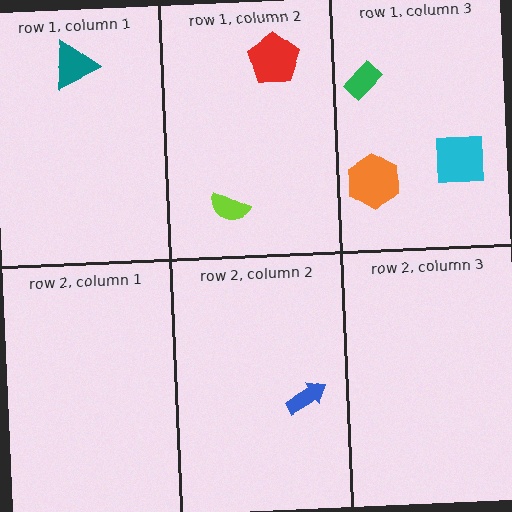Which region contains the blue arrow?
The row 2, column 2 region.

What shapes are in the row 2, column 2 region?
The blue arrow.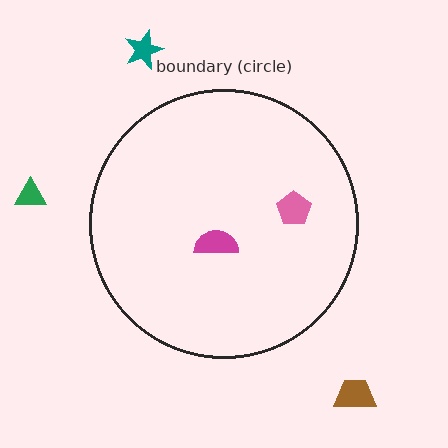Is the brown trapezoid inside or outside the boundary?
Outside.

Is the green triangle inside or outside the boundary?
Outside.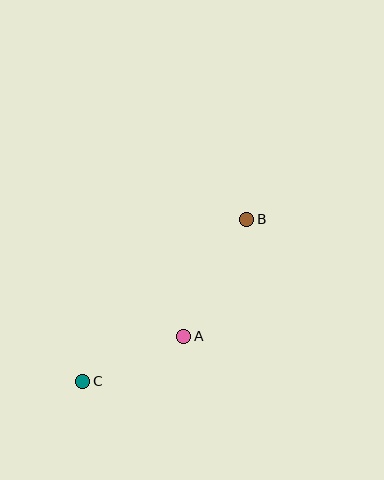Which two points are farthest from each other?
Points B and C are farthest from each other.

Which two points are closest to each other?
Points A and C are closest to each other.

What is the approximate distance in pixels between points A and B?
The distance between A and B is approximately 133 pixels.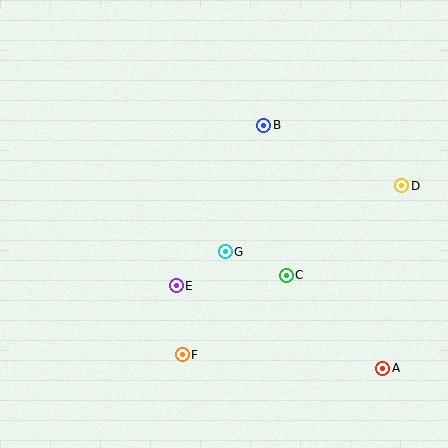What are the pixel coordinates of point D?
Point D is at (402, 186).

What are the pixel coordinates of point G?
Point G is at (225, 252).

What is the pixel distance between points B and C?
The distance between B and C is 151 pixels.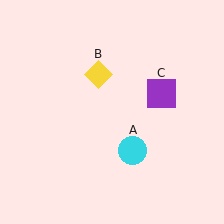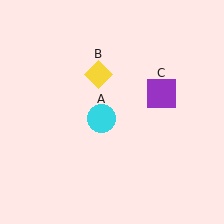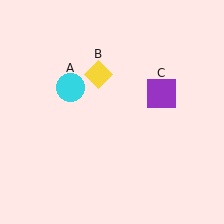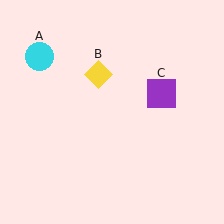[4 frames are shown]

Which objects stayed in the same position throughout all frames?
Yellow diamond (object B) and purple square (object C) remained stationary.